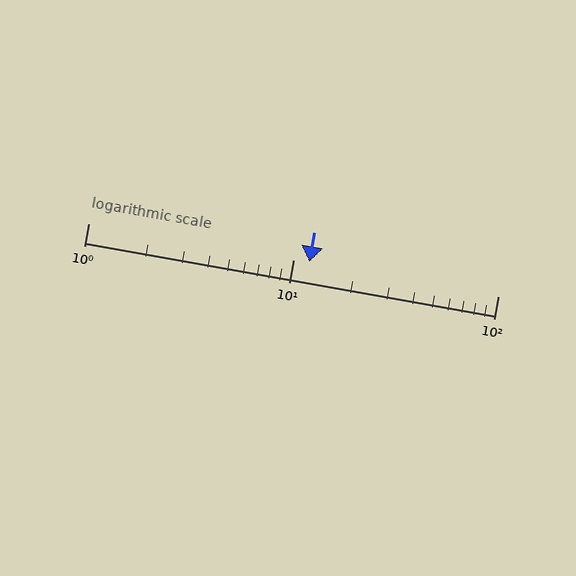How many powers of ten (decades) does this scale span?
The scale spans 2 decades, from 1 to 100.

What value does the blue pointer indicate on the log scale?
The pointer indicates approximately 12.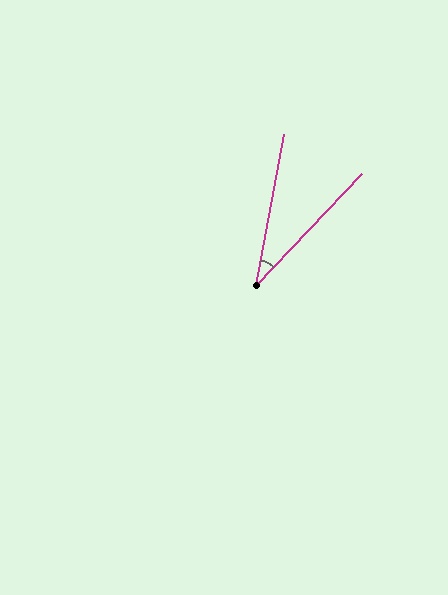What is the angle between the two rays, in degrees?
Approximately 33 degrees.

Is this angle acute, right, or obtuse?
It is acute.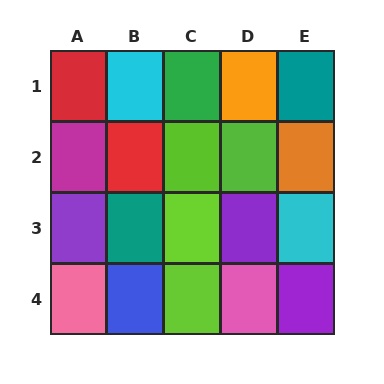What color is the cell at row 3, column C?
Lime.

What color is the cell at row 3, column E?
Cyan.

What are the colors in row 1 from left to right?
Red, cyan, green, orange, teal.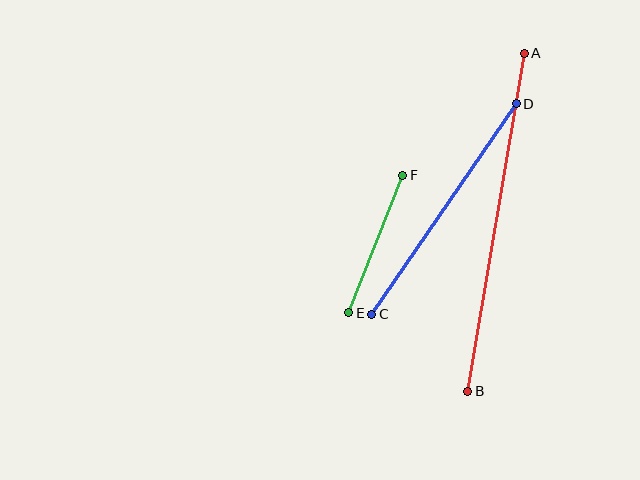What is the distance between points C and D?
The distance is approximately 255 pixels.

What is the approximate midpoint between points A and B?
The midpoint is at approximately (496, 222) pixels.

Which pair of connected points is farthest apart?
Points A and B are farthest apart.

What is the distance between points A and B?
The distance is approximately 343 pixels.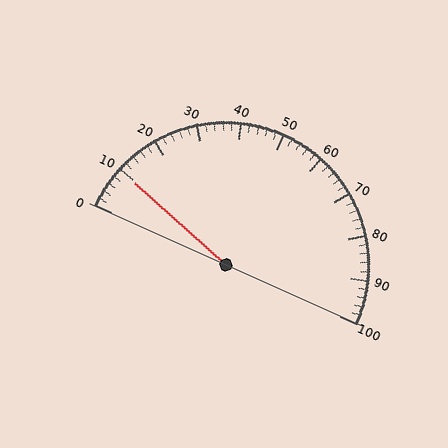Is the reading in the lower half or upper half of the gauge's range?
The reading is in the lower half of the range (0 to 100).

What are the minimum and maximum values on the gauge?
The gauge ranges from 0 to 100.